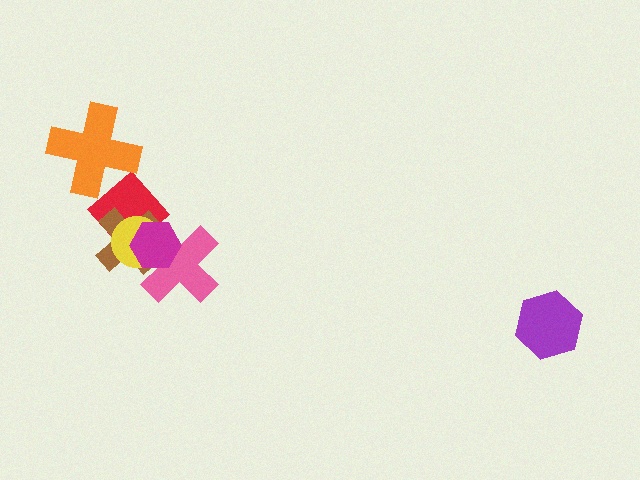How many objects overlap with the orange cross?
0 objects overlap with the orange cross.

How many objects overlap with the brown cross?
4 objects overlap with the brown cross.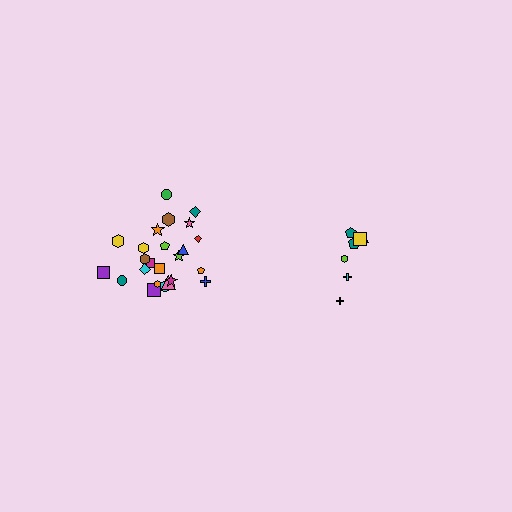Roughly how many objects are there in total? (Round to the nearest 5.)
Roughly 30 objects in total.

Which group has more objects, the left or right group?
The left group.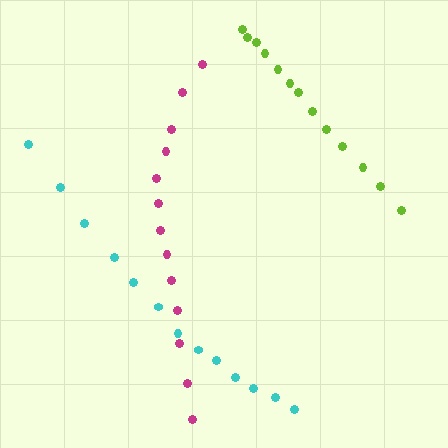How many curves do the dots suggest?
There are 3 distinct paths.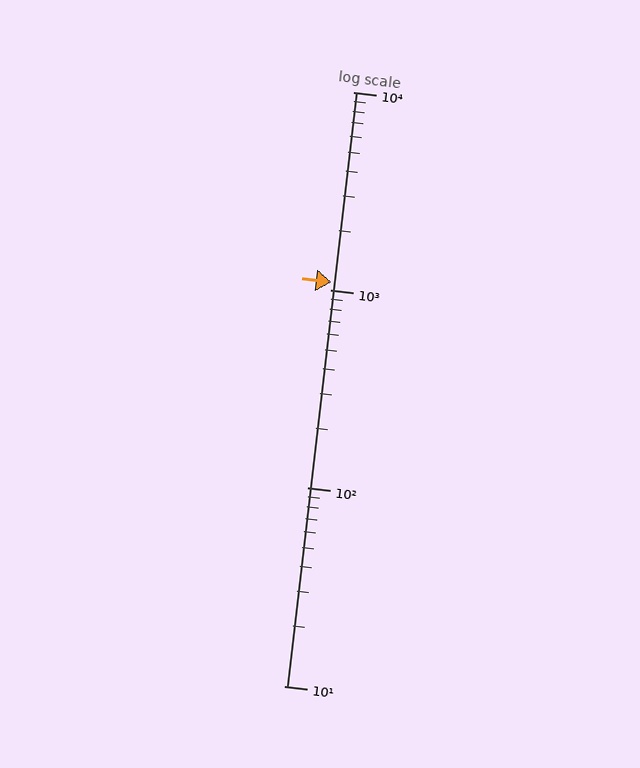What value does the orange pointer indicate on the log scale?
The pointer indicates approximately 1100.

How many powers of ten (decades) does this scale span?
The scale spans 3 decades, from 10 to 10000.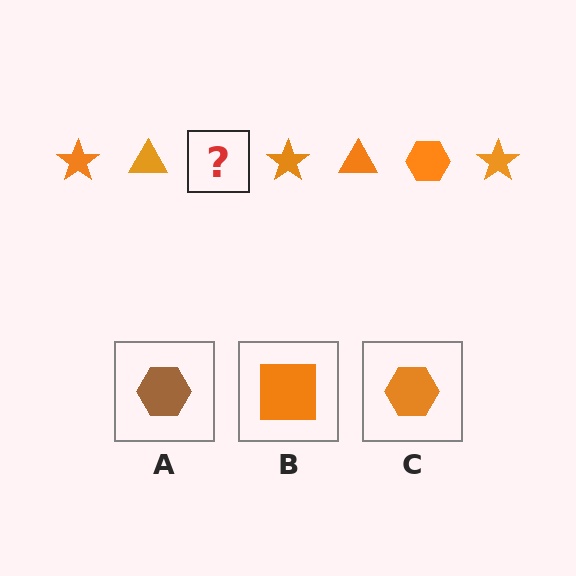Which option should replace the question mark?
Option C.